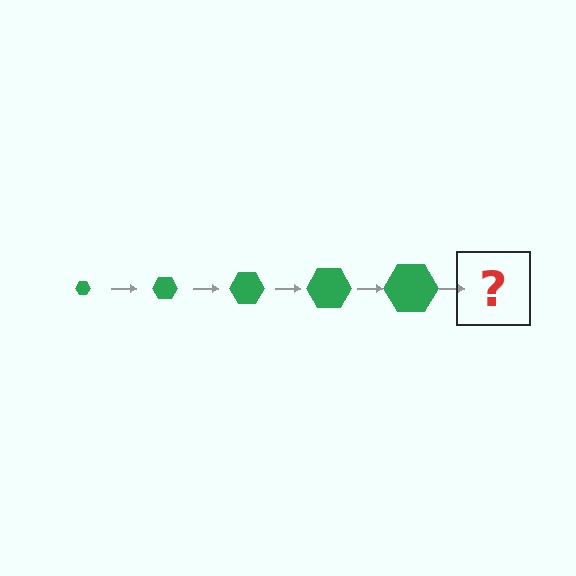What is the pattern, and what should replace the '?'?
The pattern is that the hexagon gets progressively larger each step. The '?' should be a green hexagon, larger than the previous one.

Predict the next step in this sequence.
The next step is a green hexagon, larger than the previous one.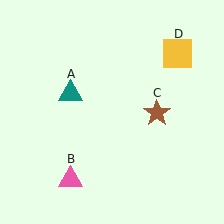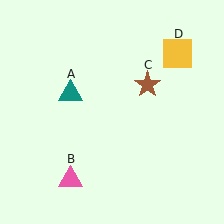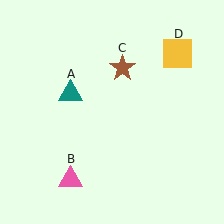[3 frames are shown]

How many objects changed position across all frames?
1 object changed position: brown star (object C).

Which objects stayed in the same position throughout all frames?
Teal triangle (object A) and pink triangle (object B) and yellow square (object D) remained stationary.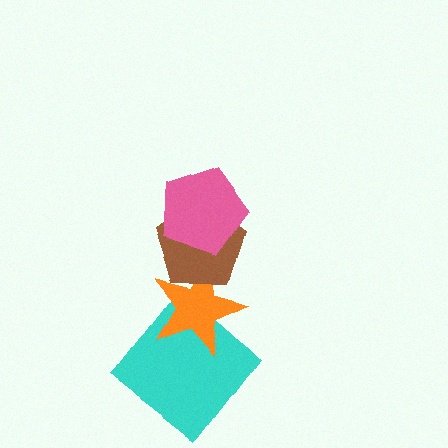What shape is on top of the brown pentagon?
The pink pentagon is on top of the brown pentagon.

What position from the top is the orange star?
The orange star is 3rd from the top.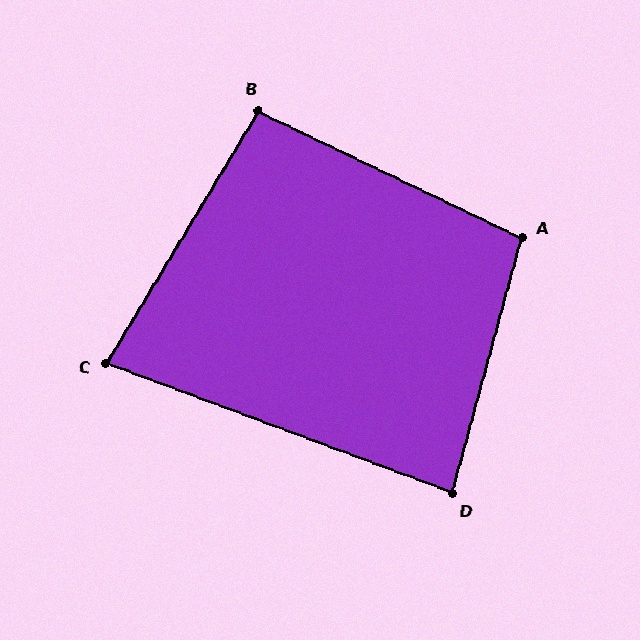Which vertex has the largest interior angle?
A, at approximately 100 degrees.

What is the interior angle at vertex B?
Approximately 95 degrees (obtuse).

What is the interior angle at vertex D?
Approximately 85 degrees (acute).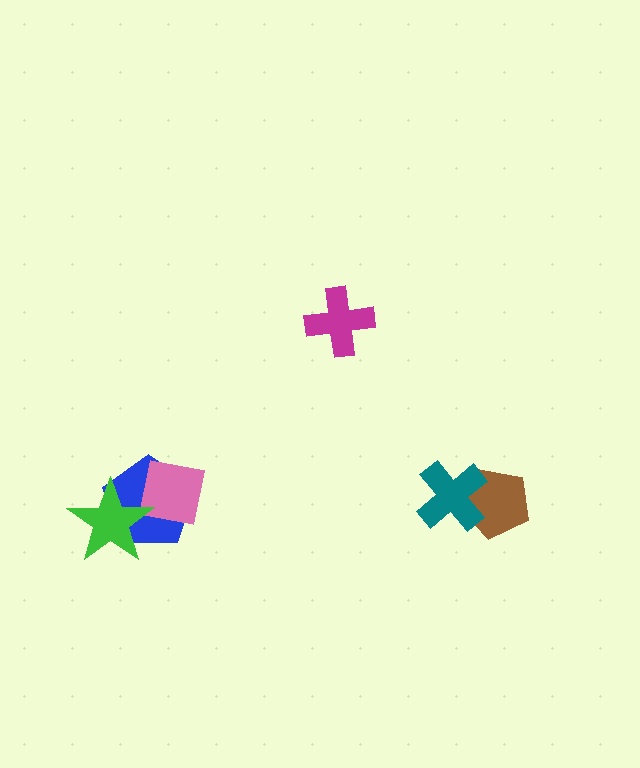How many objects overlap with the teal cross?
1 object overlaps with the teal cross.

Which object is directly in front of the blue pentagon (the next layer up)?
The pink square is directly in front of the blue pentagon.